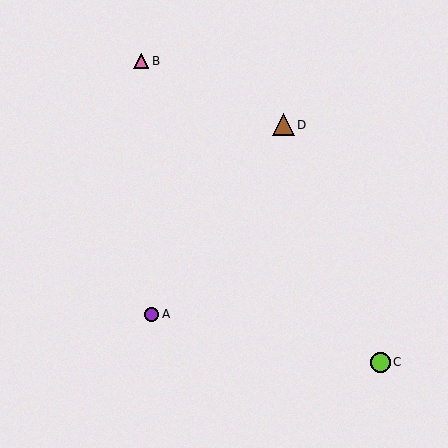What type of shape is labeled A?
Shape A is a purple circle.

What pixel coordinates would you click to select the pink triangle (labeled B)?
Click at (141, 61) to select the pink triangle B.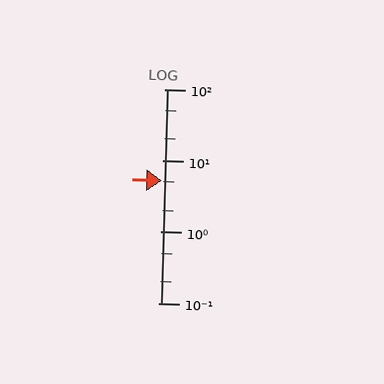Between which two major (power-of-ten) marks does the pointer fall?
The pointer is between 1 and 10.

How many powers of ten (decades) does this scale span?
The scale spans 3 decades, from 0.1 to 100.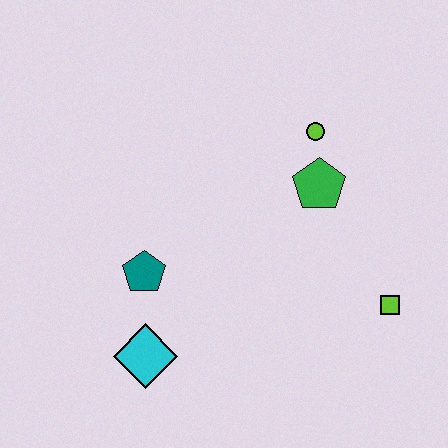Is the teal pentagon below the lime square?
No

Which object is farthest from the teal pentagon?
The lime square is farthest from the teal pentagon.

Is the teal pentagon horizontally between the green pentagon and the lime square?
No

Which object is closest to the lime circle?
The green pentagon is closest to the lime circle.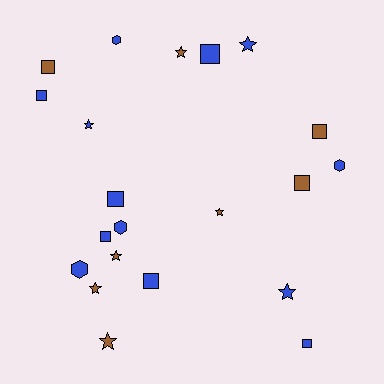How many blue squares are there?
There are 6 blue squares.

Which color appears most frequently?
Blue, with 13 objects.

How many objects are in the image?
There are 21 objects.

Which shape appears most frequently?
Square, with 9 objects.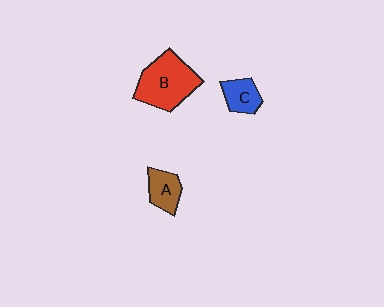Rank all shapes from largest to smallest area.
From largest to smallest: B (red), A (brown), C (blue).